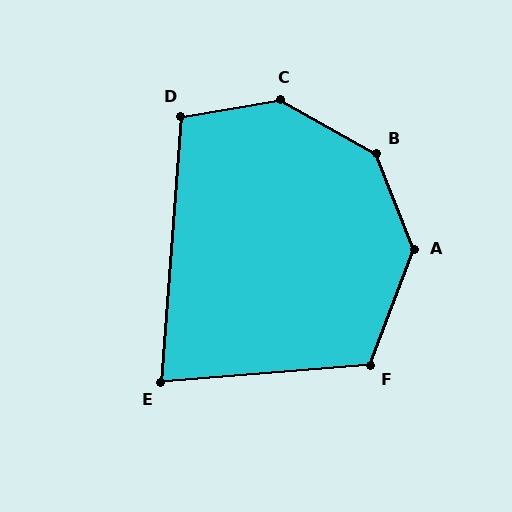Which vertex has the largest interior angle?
C, at approximately 141 degrees.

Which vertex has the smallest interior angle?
E, at approximately 81 degrees.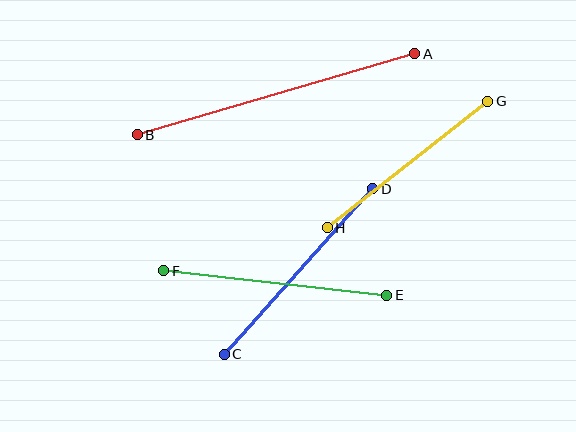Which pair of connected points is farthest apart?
Points A and B are farthest apart.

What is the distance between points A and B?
The distance is approximately 289 pixels.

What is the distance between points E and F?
The distance is approximately 224 pixels.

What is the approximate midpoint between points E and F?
The midpoint is at approximately (275, 283) pixels.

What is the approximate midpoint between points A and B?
The midpoint is at approximately (276, 94) pixels.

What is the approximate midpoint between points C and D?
The midpoint is at approximately (298, 272) pixels.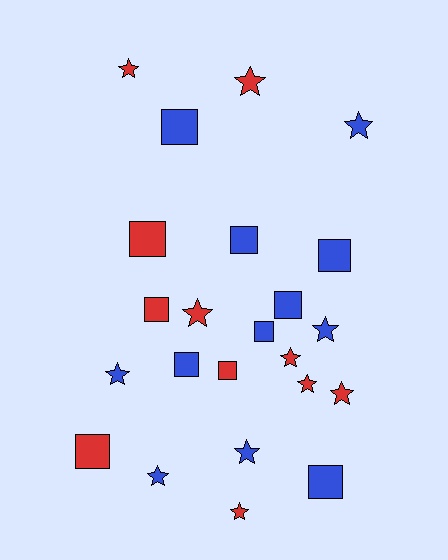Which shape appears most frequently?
Star, with 12 objects.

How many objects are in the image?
There are 23 objects.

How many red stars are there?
There are 7 red stars.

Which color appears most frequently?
Blue, with 12 objects.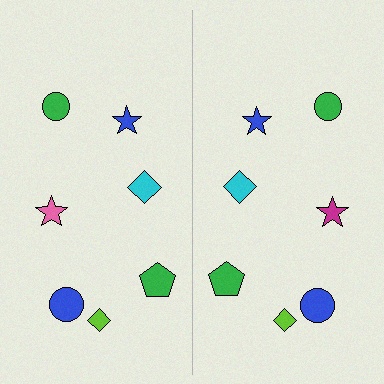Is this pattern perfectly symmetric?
No, the pattern is not perfectly symmetric. The magenta star on the right side breaks the symmetry — its mirror counterpart is pink.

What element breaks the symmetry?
The magenta star on the right side breaks the symmetry — its mirror counterpart is pink.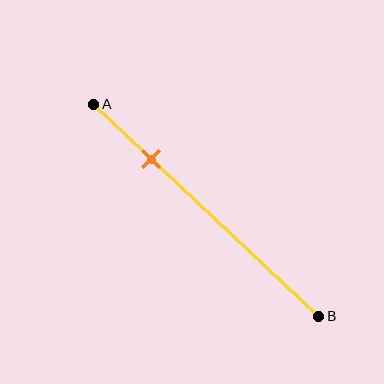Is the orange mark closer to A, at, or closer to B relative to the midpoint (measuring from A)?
The orange mark is closer to point A than the midpoint of segment AB.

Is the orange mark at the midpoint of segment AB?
No, the mark is at about 25% from A, not at the 50% midpoint.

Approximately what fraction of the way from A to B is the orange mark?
The orange mark is approximately 25% of the way from A to B.